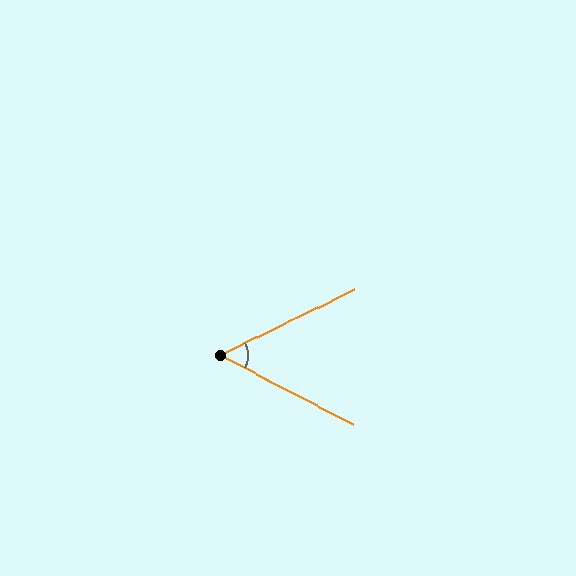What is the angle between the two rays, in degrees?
Approximately 54 degrees.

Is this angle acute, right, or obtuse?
It is acute.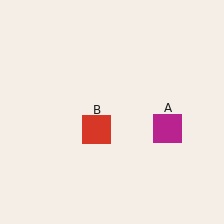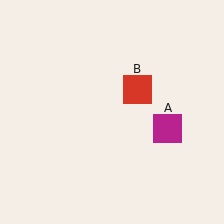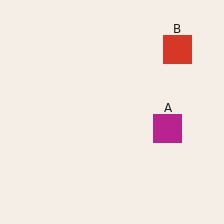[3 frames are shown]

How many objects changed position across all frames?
1 object changed position: red square (object B).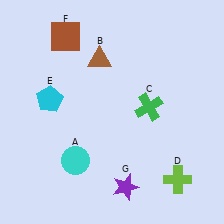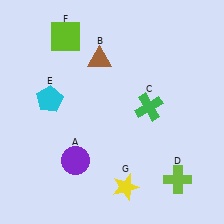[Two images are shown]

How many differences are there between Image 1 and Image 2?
There are 3 differences between the two images.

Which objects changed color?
A changed from cyan to purple. F changed from brown to lime. G changed from purple to yellow.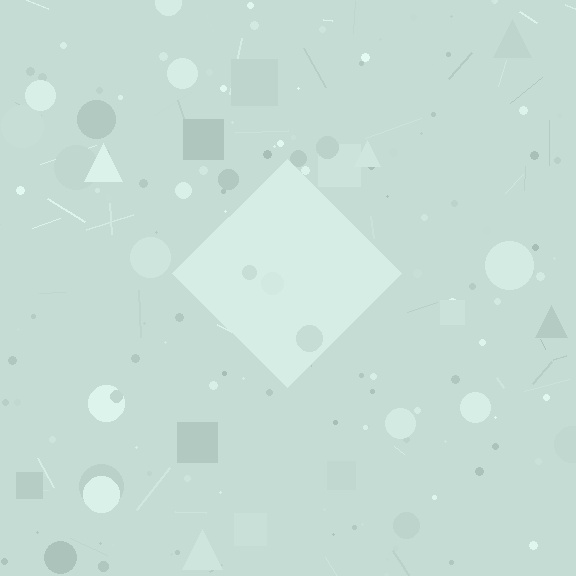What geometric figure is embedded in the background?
A diamond is embedded in the background.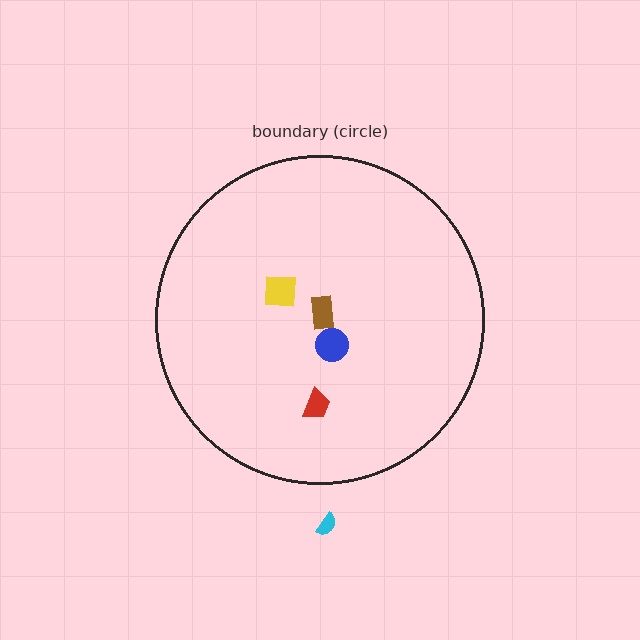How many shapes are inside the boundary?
4 inside, 1 outside.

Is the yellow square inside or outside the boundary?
Inside.